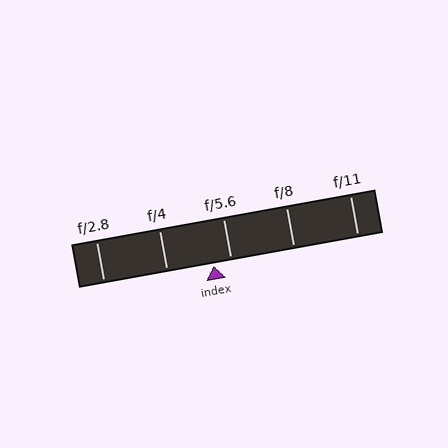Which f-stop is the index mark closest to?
The index mark is closest to f/5.6.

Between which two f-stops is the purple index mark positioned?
The index mark is between f/4 and f/5.6.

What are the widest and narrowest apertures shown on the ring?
The widest aperture shown is f/2.8 and the narrowest is f/11.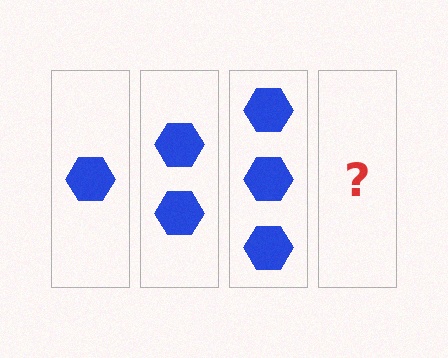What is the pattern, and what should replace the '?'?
The pattern is that each step adds one more hexagon. The '?' should be 4 hexagons.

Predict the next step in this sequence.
The next step is 4 hexagons.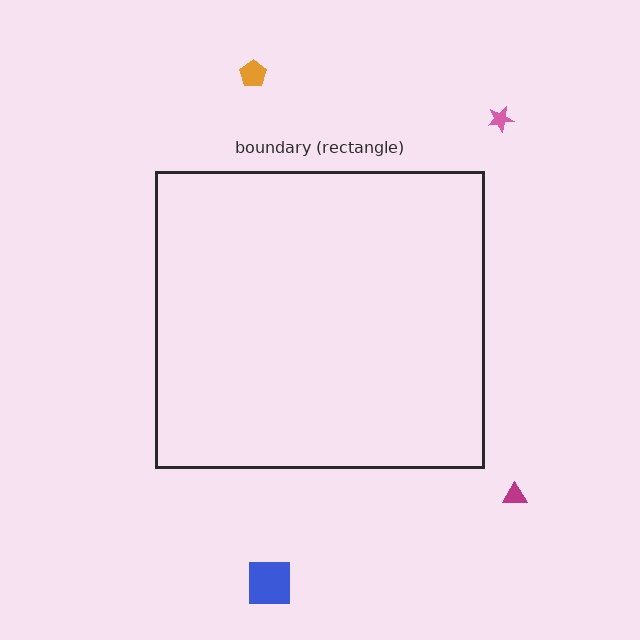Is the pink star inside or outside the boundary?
Outside.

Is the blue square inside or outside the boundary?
Outside.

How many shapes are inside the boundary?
0 inside, 4 outside.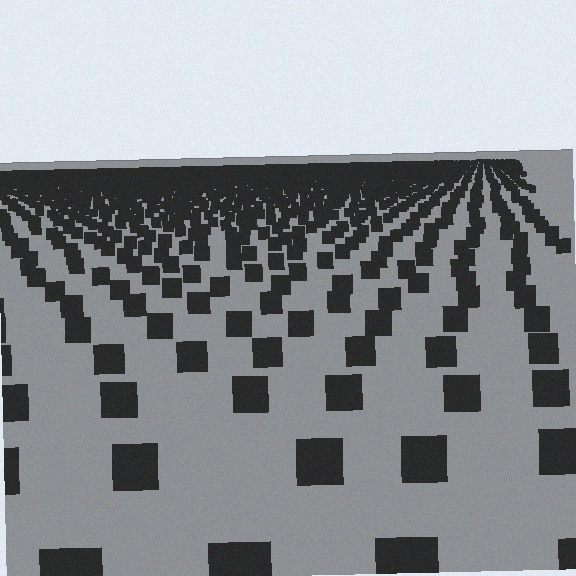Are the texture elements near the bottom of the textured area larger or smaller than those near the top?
Larger. Near the bottom, elements are closer to the viewer and appear at a bigger on-screen size.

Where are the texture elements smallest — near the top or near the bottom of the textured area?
Near the top.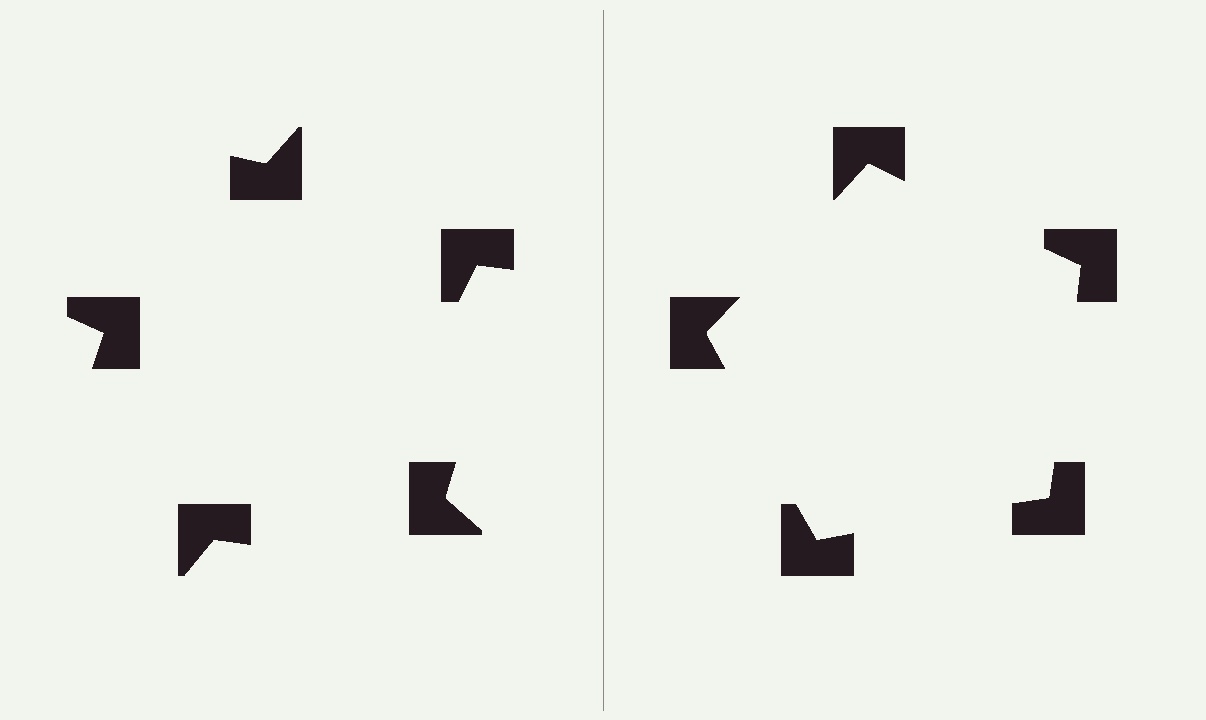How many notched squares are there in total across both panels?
10 — 5 on each side.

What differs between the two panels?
The notched squares are positioned identically on both sides; only the wedge orientations differ. On the right they align to a pentagon; on the left they are misaligned.